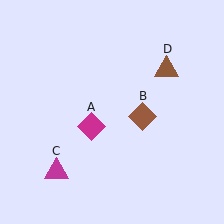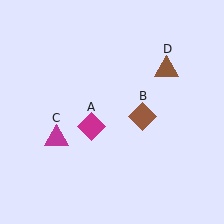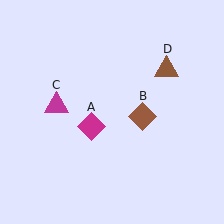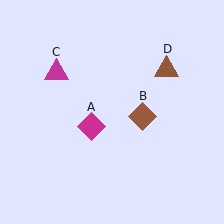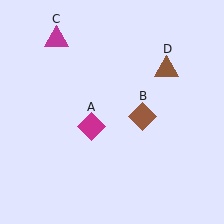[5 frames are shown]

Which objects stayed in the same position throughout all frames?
Magenta diamond (object A) and brown diamond (object B) and brown triangle (object D) remained stationary.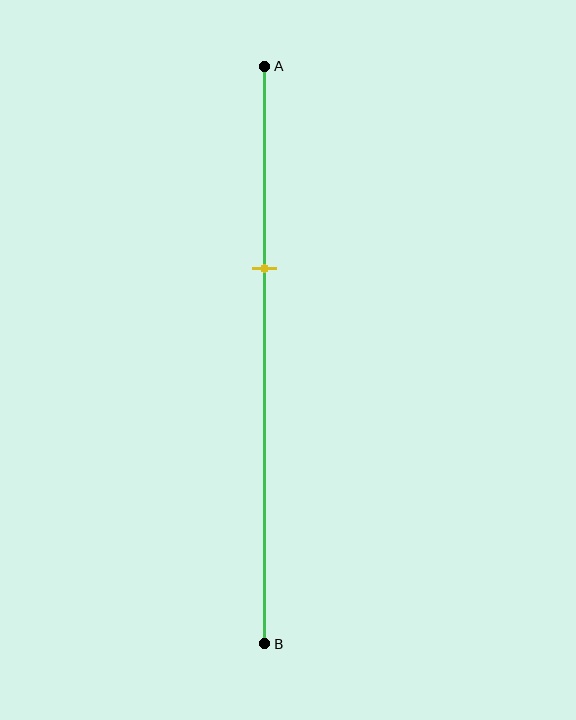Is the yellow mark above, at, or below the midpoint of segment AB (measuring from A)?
The yellow mark is above the midpoint of segment AB.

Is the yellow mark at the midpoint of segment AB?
No, the mark is at about 35% from A, not at the 50% midpoint.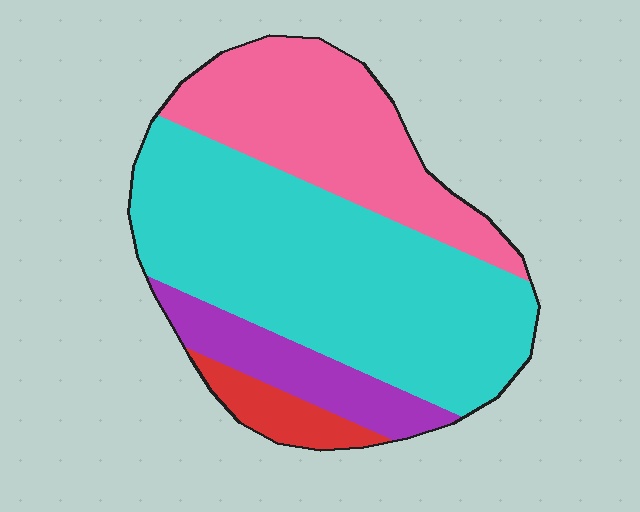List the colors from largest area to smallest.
From largest to smallest: cyan, pink, purple, red.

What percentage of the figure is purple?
Purple takes up less than a sixth of the figure.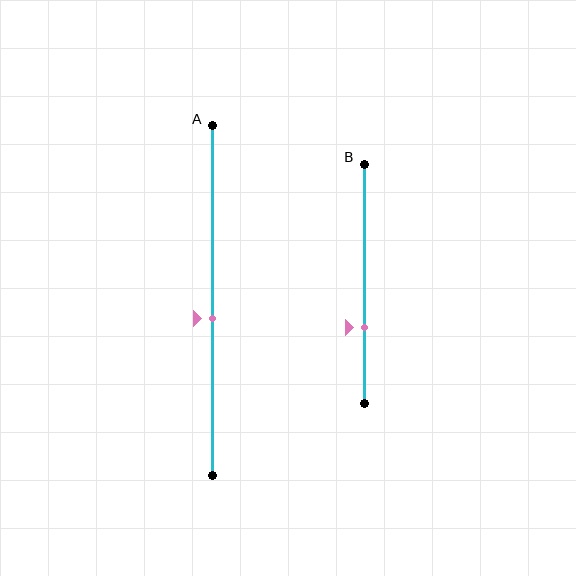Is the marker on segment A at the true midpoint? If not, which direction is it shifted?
No, the marker on segment A is shifted downward by about 5% of the segment length.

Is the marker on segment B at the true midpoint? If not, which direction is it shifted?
No, the marker on segment B is shifted downward by about 18% of the segment length.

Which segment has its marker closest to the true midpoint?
Segment A has its marker closest to the true midpoint.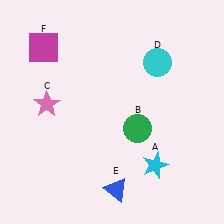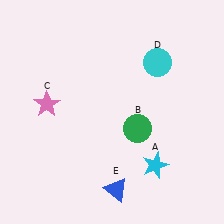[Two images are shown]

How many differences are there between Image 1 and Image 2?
There is 1 difference between the two images.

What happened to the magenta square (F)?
The magenta square (F) was removed in Image 2. It was in the top-left area of Image 1.